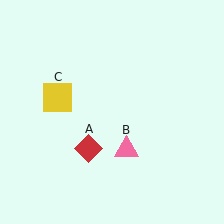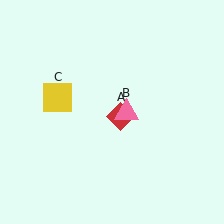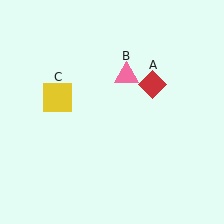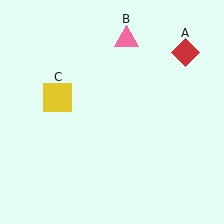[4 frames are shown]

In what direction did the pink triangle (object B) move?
The pink triangle (object B) moved up.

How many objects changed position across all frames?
2 objects changed position: red diamond (object A), pink triangle (object B).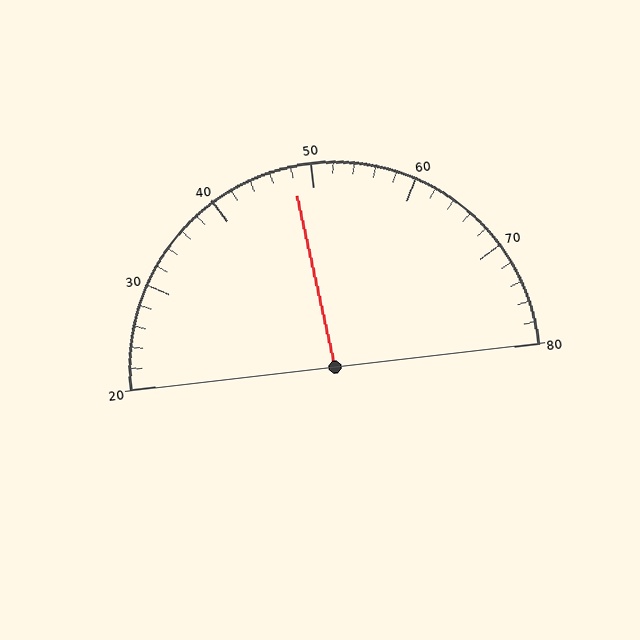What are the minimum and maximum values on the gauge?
The gauge ranges from 20 to 80.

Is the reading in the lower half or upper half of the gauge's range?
The reading is in the lower half of the range (20 to 80).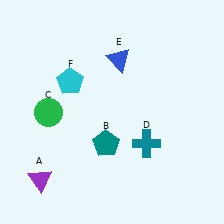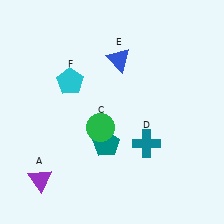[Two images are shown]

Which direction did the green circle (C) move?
The green circle (C) moved right.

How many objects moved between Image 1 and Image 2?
1 object moved between the two images.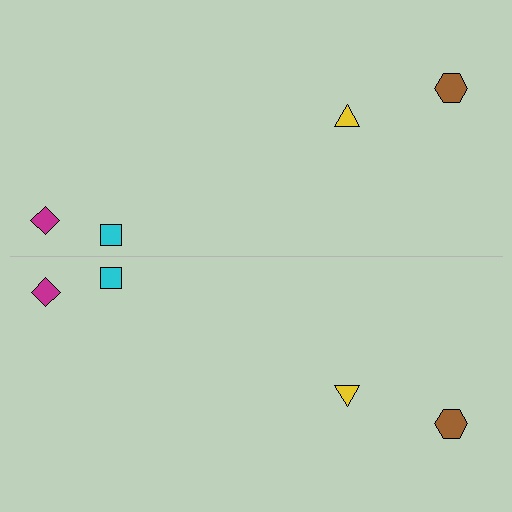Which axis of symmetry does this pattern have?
The pattern has a horizontal axis of symmetry running through the center of the image.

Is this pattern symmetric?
Yes, this pattern has bilateral (reflection) symmetry.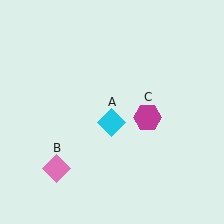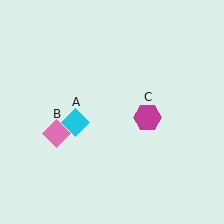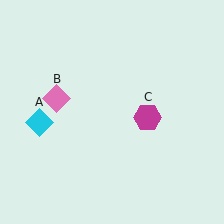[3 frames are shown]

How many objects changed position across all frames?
2 objects changed position: cyan diamond (object A), pink diamond (object B).